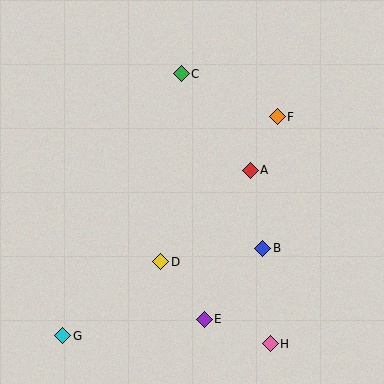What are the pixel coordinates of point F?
Point F is at (277, 117).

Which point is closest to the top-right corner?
Point F is closest to the top-right corner.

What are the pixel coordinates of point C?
Point C is at (181, 74).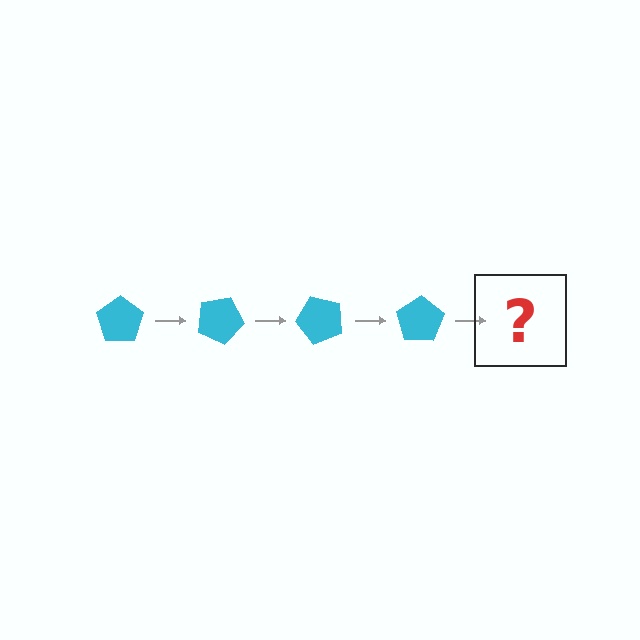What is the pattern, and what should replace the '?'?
The pattern is that the pentagon rotates 25 degrees each step. The '?' should be a cyan pentagon rotated 100 degrees.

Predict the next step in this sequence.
The next step is a cyan pentagon rotated 100 degrees.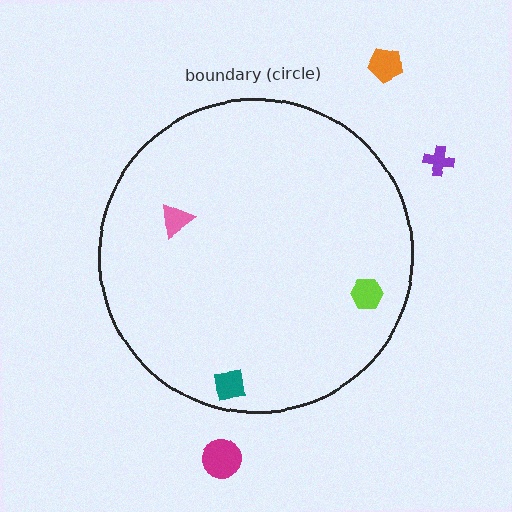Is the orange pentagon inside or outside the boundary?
Outside.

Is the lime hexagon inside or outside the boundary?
Inside.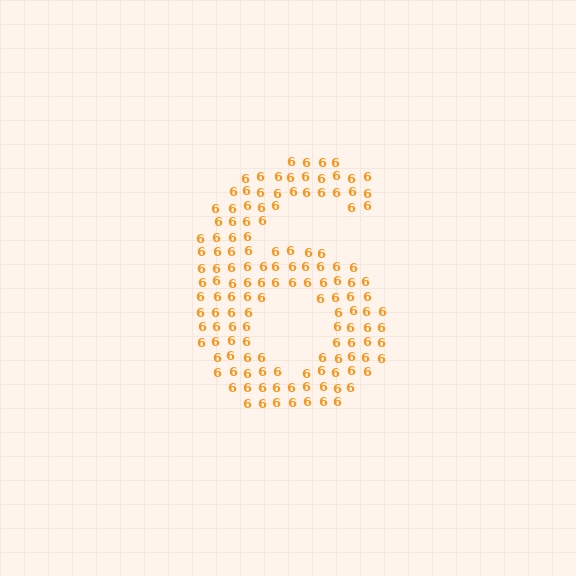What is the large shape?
The large shape is the digit 6.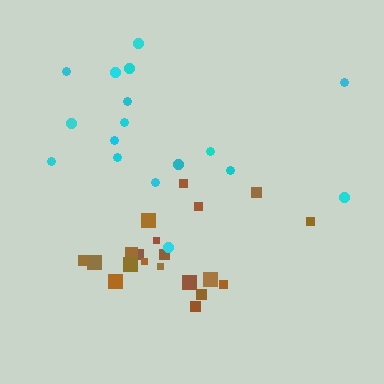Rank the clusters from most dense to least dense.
brown, cyan.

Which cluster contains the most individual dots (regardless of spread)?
Brown (20).